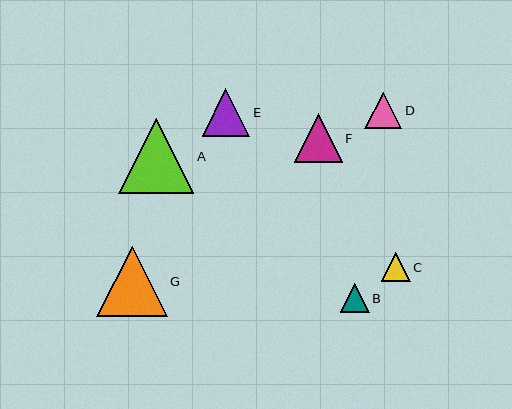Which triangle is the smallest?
Triangle B is the smallest with a size of approximately 28 pixels.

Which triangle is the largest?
Triangle A is the largest with a size of approximately 75 pixels.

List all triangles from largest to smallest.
From largest to smallest: A, G, F, E, D, C, B.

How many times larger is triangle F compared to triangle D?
Triangle F is approximately 1.3 times the size of triangle D.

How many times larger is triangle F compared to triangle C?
Triangle F is approximately 1.7 times the size of triangle C.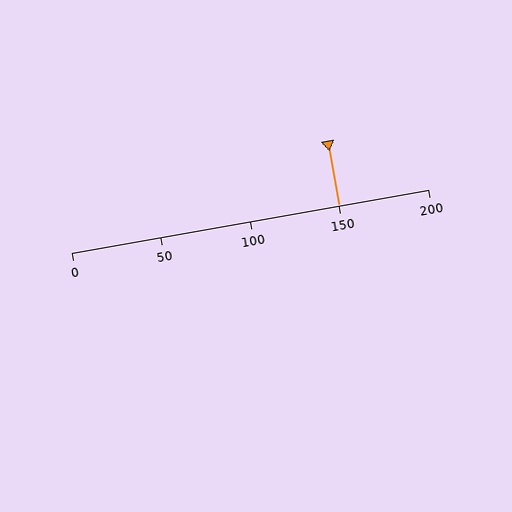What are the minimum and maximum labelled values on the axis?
The axis runs from 0 to 200.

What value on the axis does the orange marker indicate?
The marker indicates approximately 150.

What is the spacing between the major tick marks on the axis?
The major ticks are spaced 50 apart.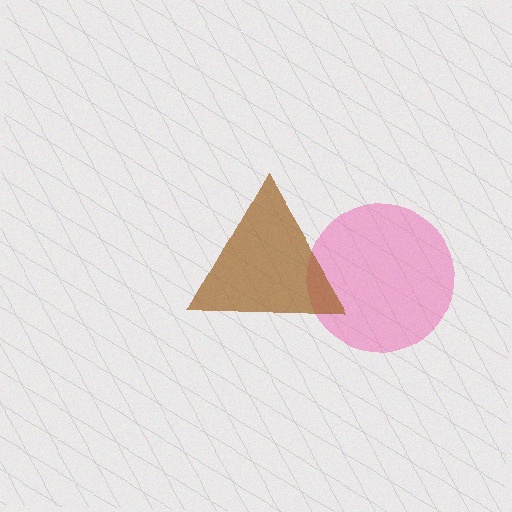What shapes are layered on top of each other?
The layered shapes are: a pink circle, a brown triangle.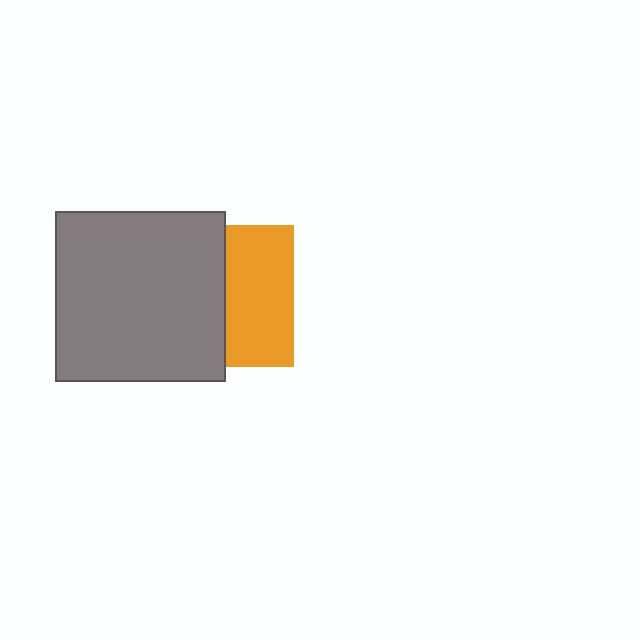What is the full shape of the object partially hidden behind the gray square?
The partially hidden object is an orange square.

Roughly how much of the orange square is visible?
About half of it is visible (roughly 48%).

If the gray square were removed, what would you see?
You would see the complete orange square.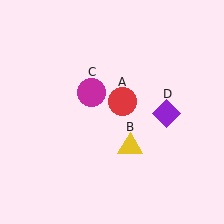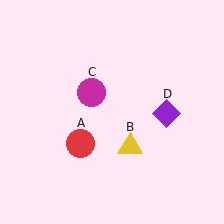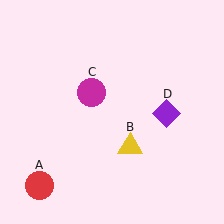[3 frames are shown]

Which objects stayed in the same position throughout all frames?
Yellow triangle (object B) and magenta circle (object C) and purple diamond (object D) remained stationary.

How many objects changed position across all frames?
1 object changed position: red circle (object A).